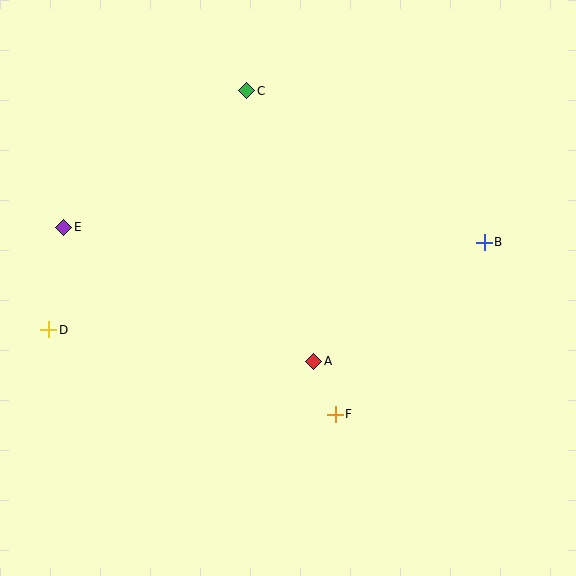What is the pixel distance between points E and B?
The distance between E and B is 421 pixels.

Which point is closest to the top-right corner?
Point B is closest to the top-right corner.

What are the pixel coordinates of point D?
Point D is at (49, 330).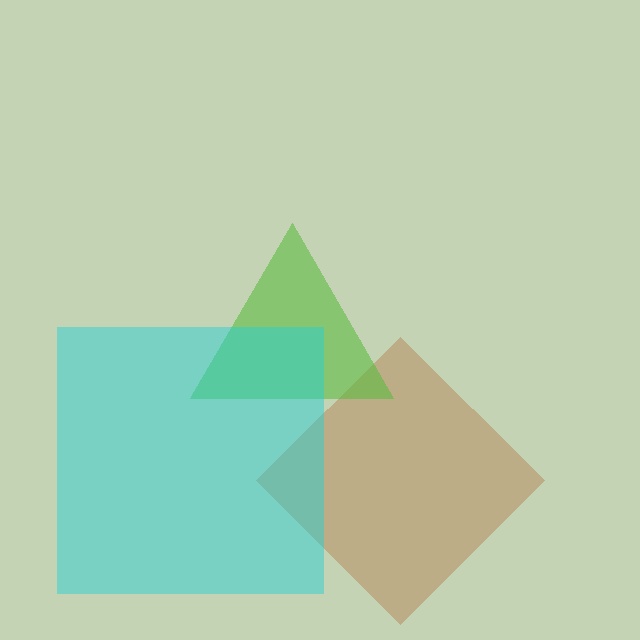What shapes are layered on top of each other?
The layered shapes are: a brown diamond, a lime triangle, a cyan square.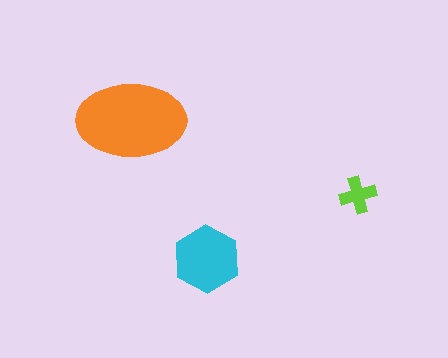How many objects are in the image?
There are 3 objects in the image.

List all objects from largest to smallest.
The orange ellipse, the cyan hexagon, the lime cross.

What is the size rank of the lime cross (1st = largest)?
3rd.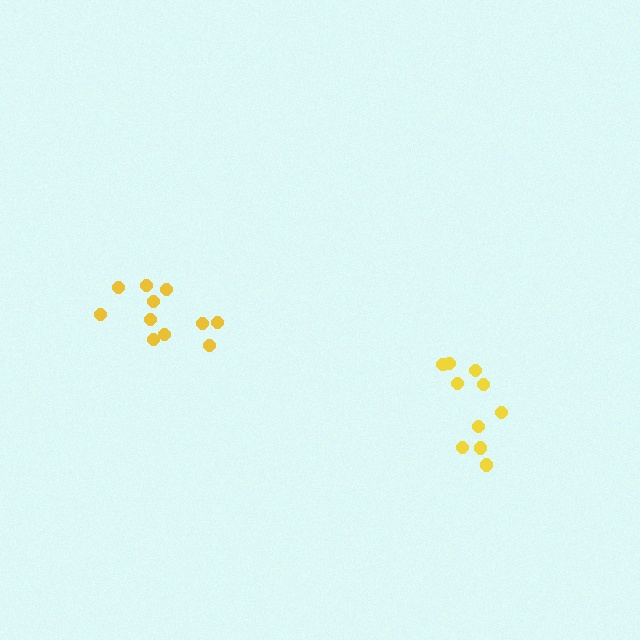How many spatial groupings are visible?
There are 2 spatial groupings.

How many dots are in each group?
Group 1: 11 dots, Group 2: 10 dots (21 total).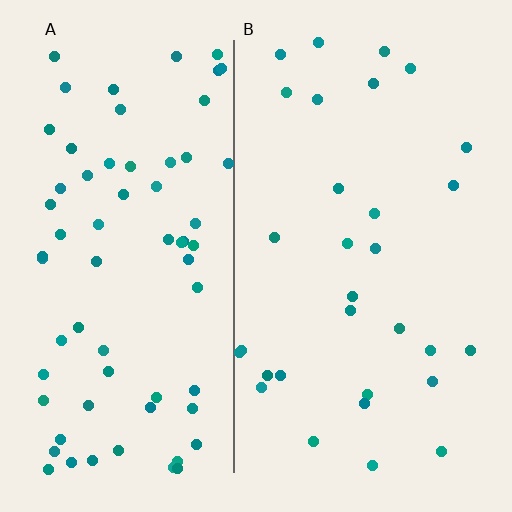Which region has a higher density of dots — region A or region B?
A (the left).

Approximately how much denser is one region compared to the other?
Approximately 2.2× — region A over region B.